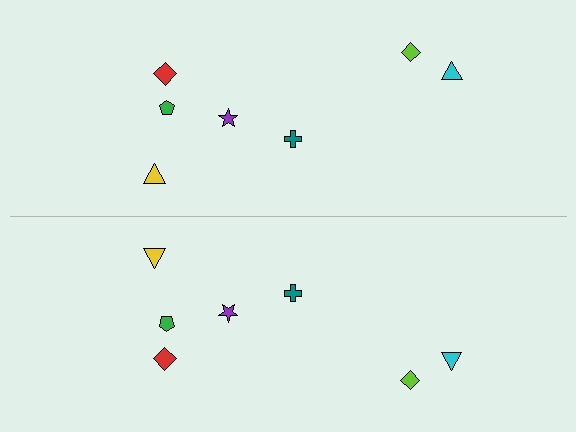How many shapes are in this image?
There are 14 shapes in this image.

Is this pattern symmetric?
Yes, this pattern has bilateral (reflection) symmetry.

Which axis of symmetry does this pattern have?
The pattern has a horizontal axis of symmetry running through the center of the image.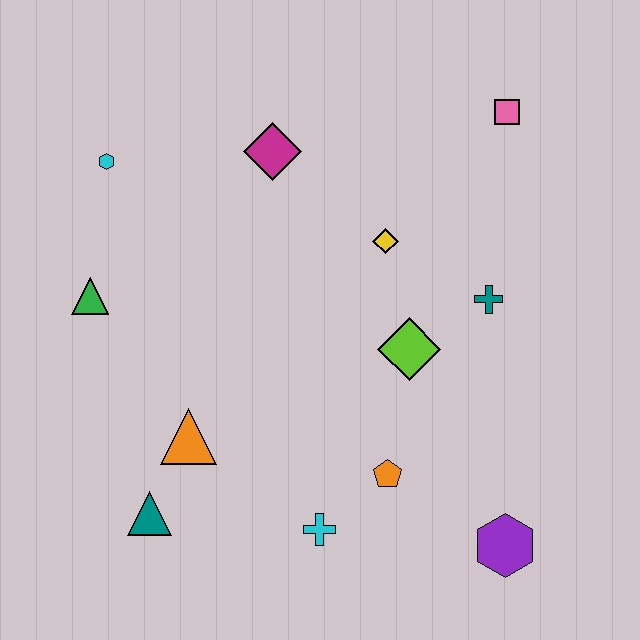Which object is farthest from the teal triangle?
The pink square is farthest from the teal triangle.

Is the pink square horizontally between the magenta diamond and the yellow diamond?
No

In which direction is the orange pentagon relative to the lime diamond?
The orange pentagon is below the lime diamond.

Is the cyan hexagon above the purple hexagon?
Yes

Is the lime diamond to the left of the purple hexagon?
Yes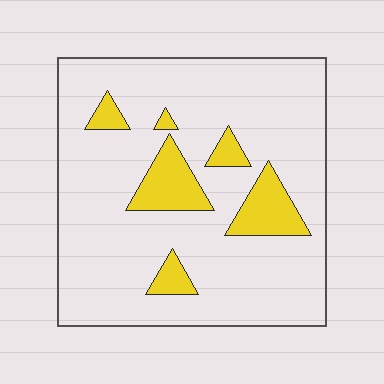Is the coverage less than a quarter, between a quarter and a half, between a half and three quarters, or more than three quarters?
Less than a quarter.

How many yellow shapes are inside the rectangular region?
6.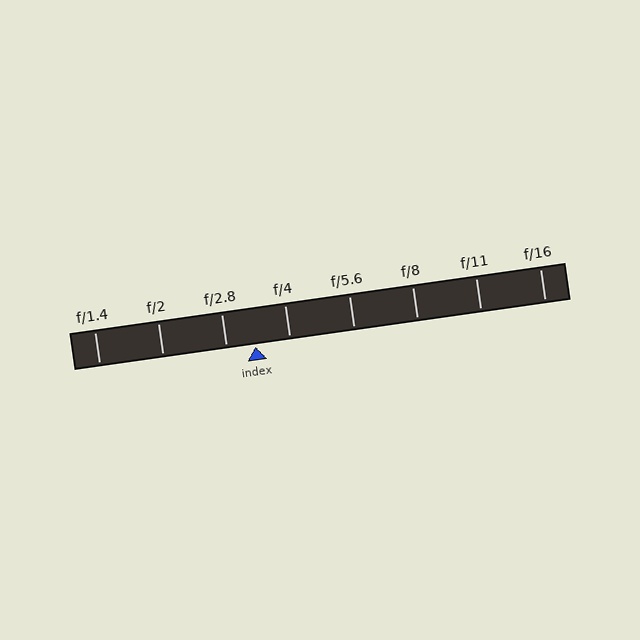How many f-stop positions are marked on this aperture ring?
There are 8 f-stop positions marked.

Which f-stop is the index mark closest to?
The index mark is closest to f/2.8.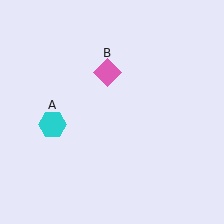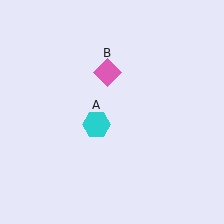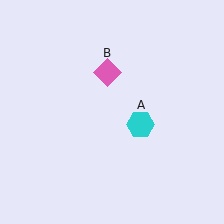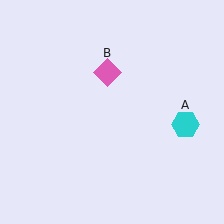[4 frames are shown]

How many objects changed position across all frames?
1 object changed position: cyan hexagon (object A).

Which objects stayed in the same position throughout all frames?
Pink diamond (object B) remained stationary.